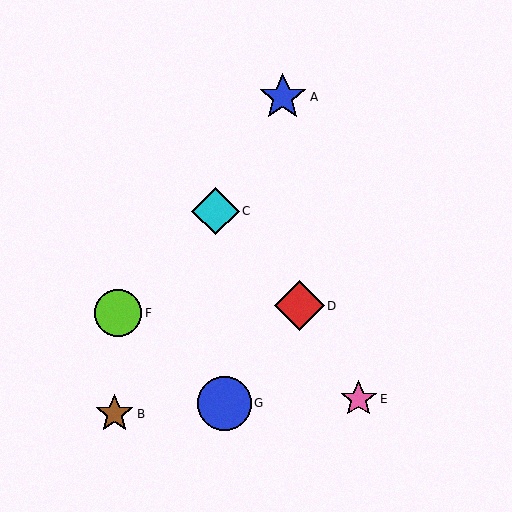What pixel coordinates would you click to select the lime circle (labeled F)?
Click at (118, 313) to select the lime circle F.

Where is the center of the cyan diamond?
The center of the cyan diamond is at (215, 211).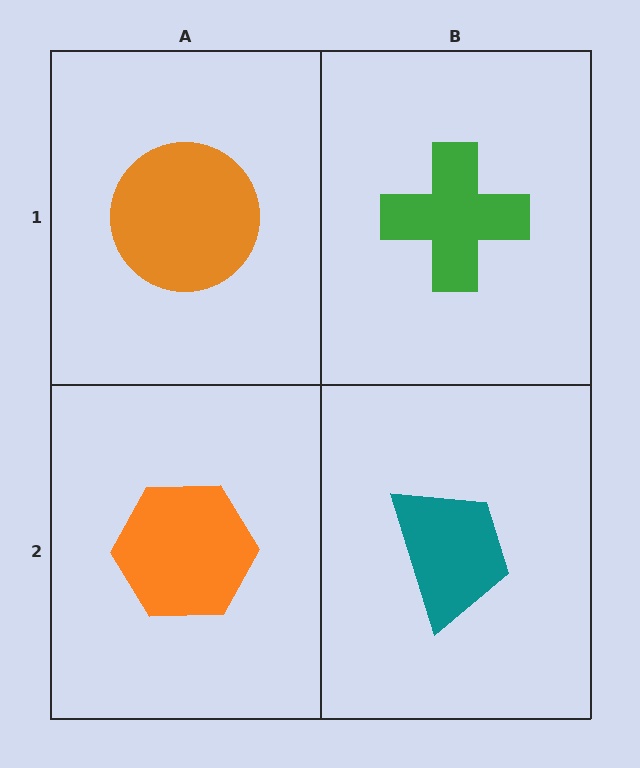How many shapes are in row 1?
2 shapes.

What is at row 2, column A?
An orange hexagon.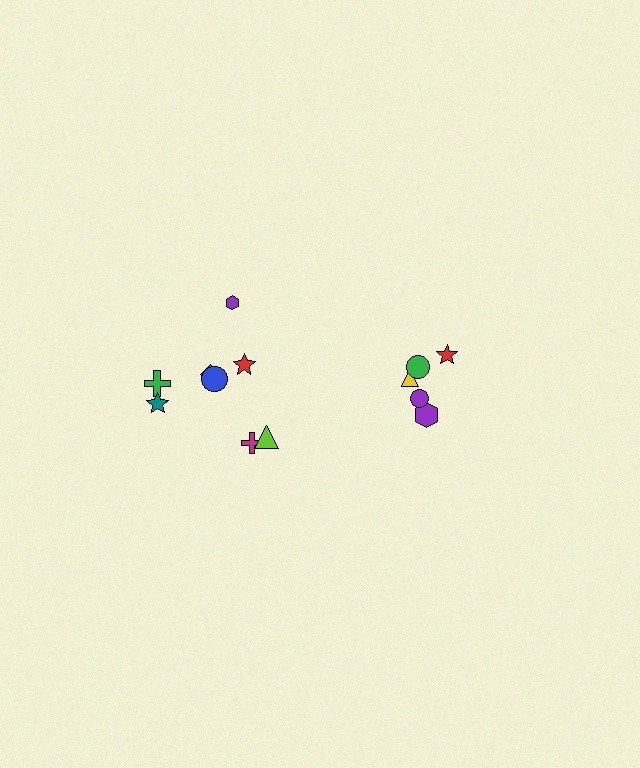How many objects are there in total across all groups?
There are 13 objects.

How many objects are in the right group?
There are 5 objects.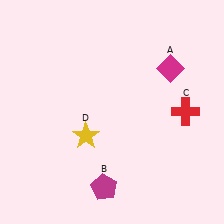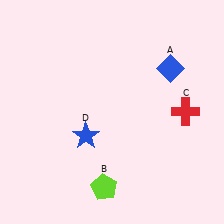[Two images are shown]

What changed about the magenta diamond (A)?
In Image 1, A is magenta. In Image 2, it changed to blue.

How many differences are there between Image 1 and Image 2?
There are 3 differences between the two images.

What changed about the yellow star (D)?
In Image 1, D is yellow. In Image 2, it changed to blue.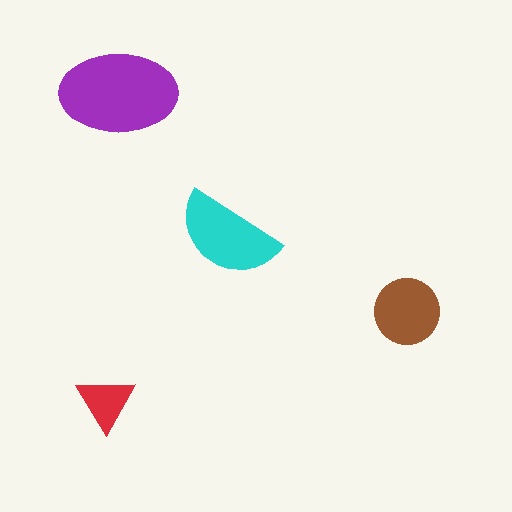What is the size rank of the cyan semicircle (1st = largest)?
2nd.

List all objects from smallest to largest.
The red triangle, the brown circle, the cyan semicircle, the purple ellipse.